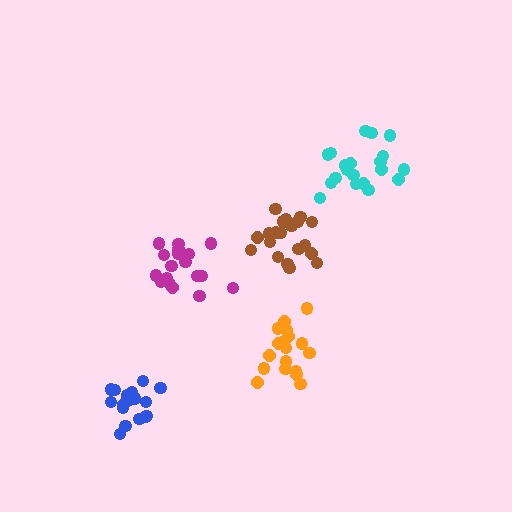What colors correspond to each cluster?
The clusters are colored: orange, magenta, cyan, brown, blue.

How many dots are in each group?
Group 1: 18 dots, Group 2: 18 dots, Group 3: 20 dots, Group 4: 21 dots, Group 5: 19 dots (96 total).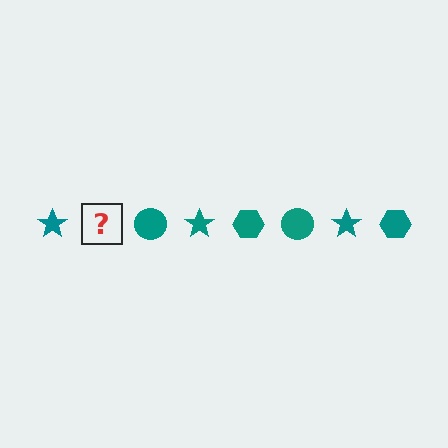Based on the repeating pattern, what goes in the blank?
The blank should be a teal hexagon.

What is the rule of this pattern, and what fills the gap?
The rule is that the pattern cycles through star, hexagon, circle shapes in teal. The gap should be filled with a teal hexagon.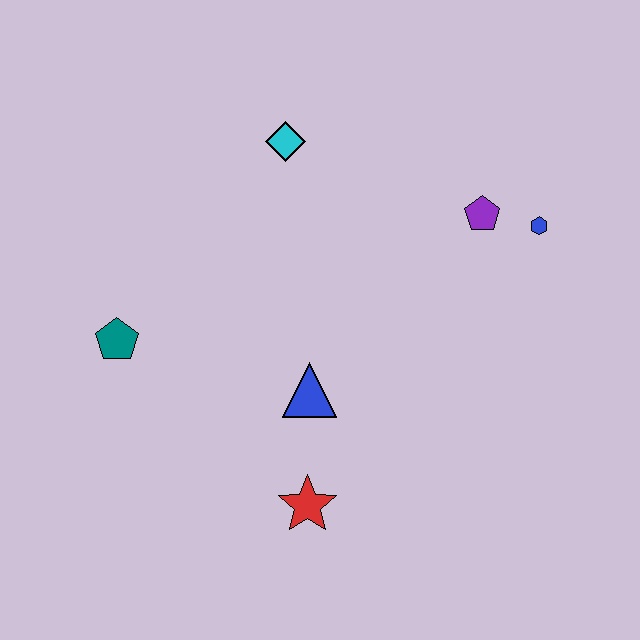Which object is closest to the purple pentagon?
The blue hexagon is closest to the purple pentagon.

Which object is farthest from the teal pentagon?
The blue hexagon is farthest from the teal pentagon.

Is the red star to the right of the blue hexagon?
No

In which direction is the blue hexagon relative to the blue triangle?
The blue hexagon is to the right of the blue triangle.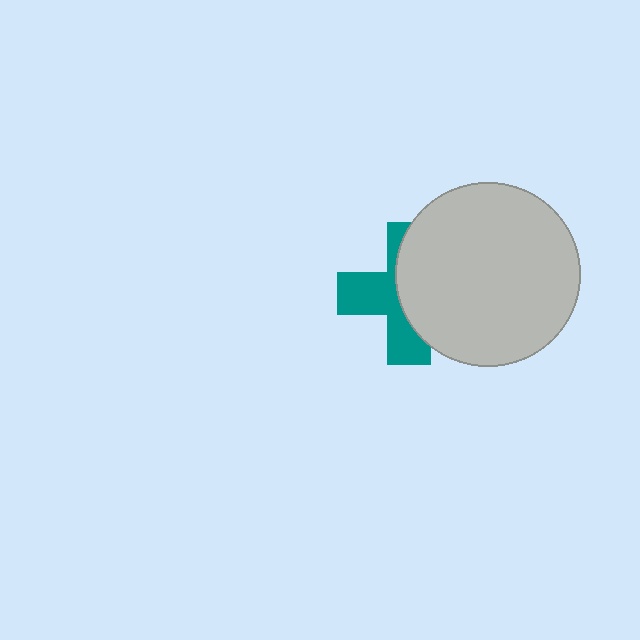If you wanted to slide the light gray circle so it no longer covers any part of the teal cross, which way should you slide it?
Slide it right — that is the most direct way to separate the two shapes.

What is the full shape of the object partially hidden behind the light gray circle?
The partially hidden object is a teal cross.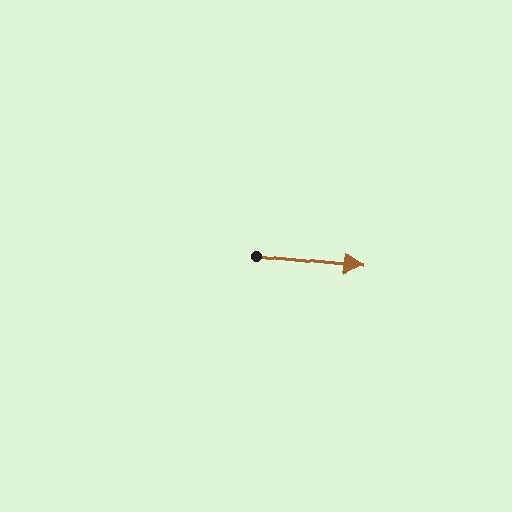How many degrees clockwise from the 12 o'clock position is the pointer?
Approximately 96 degrees.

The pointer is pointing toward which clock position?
Roughly 3 o'clock.